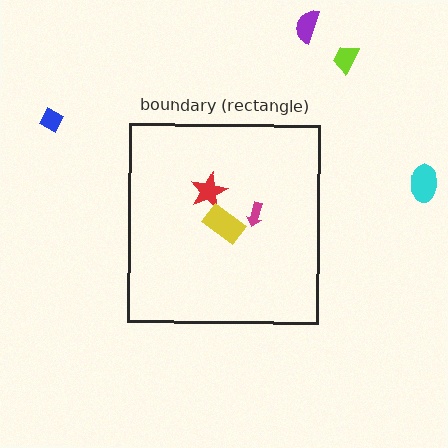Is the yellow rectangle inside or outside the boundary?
Inside.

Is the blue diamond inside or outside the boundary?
Outside.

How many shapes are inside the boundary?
3 inside, 4 outside.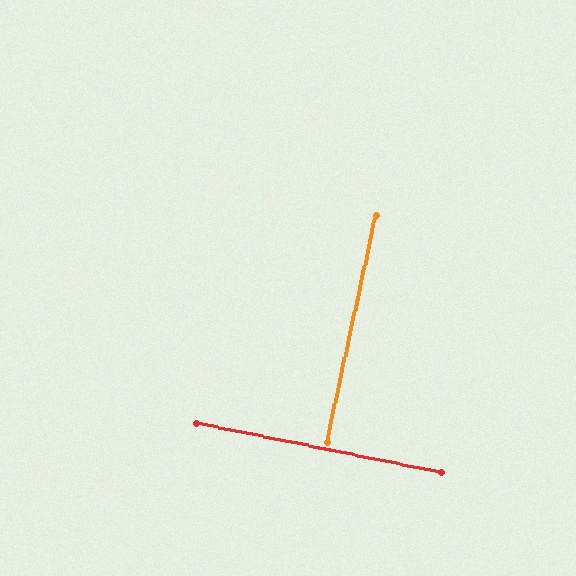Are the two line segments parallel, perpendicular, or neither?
Perpendicular — they meet at approximately 89°.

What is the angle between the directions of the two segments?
Approximately 89 degrees.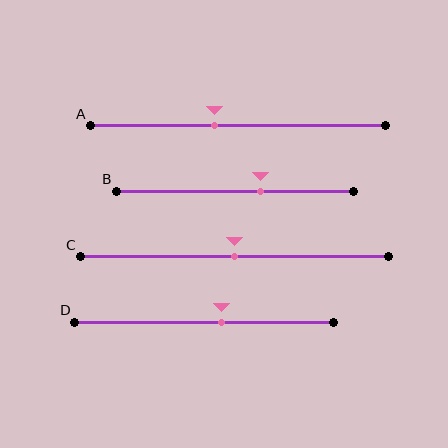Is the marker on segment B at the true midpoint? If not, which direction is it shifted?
No, the marker on segment B is shifted to the right by about 11% of the segment length.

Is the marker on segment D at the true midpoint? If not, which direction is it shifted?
No, the marker on segment D is shifted to the right by about 7% of the segment length.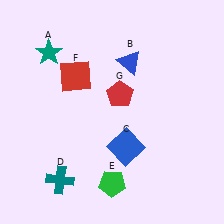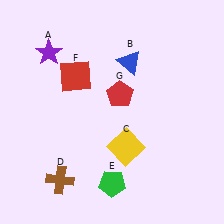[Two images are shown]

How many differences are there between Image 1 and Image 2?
There are 3 differences between the two images.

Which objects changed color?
A changed from teal to purple. C changed from blue to yellow. D changed from teal to brown.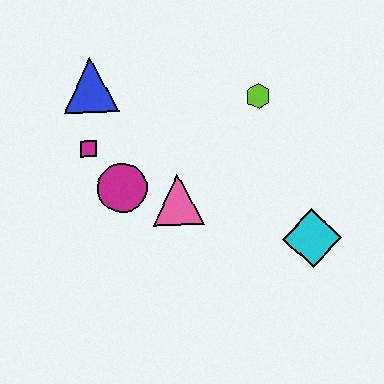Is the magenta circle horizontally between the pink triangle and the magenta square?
Yes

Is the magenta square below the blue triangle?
Yes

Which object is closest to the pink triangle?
The magenta circle is closest to the pink triangle.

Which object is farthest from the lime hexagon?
The magenta square is farthest from the lime hexagon.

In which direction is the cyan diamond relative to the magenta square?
The cyan diamond is to the right of the magenta square.